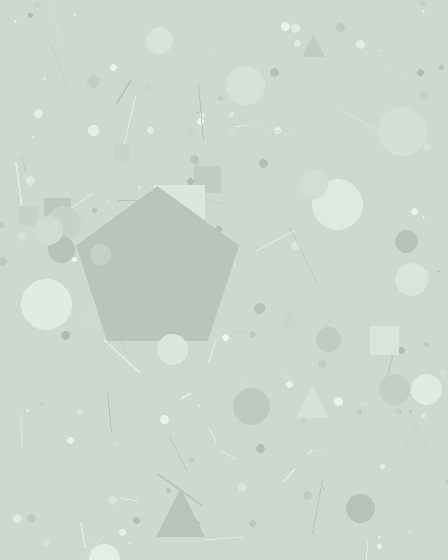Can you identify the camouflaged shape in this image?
The camouflaged shape is a pentagon.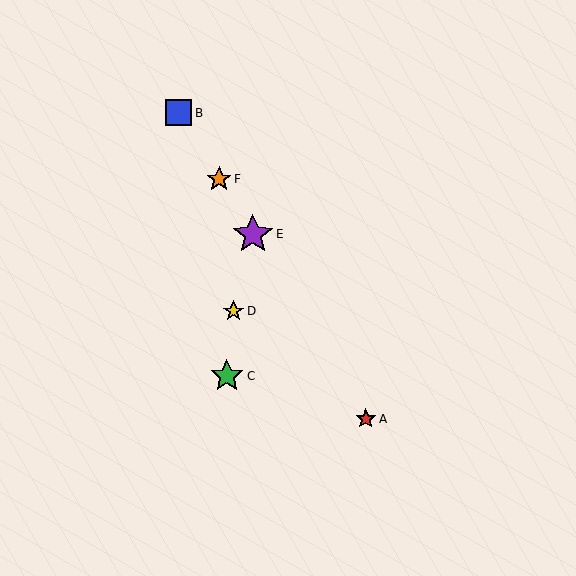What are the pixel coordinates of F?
Object F is at (219, 179).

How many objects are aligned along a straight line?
4 objects (A, B, E, F) are aligned along a straight line.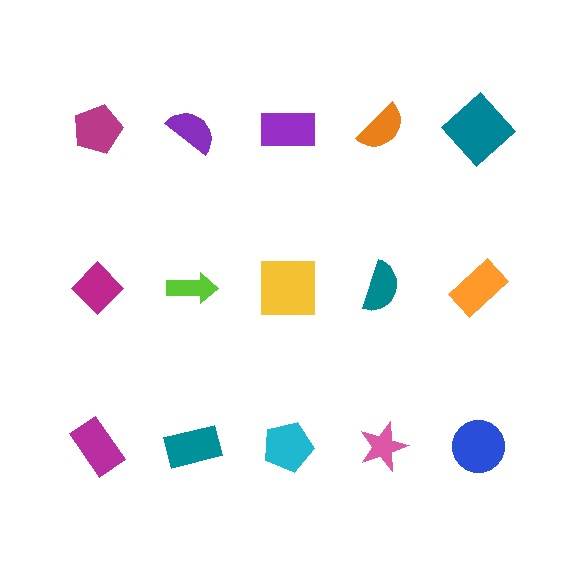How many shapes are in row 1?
5 shapes.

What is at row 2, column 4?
A teal semicircle.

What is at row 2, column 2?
A lime arrow.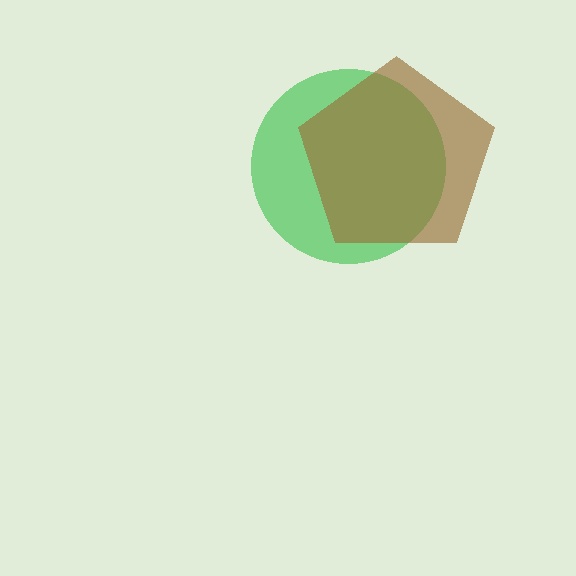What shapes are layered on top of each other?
The layered shapes are: a green circle, a brown pentagon.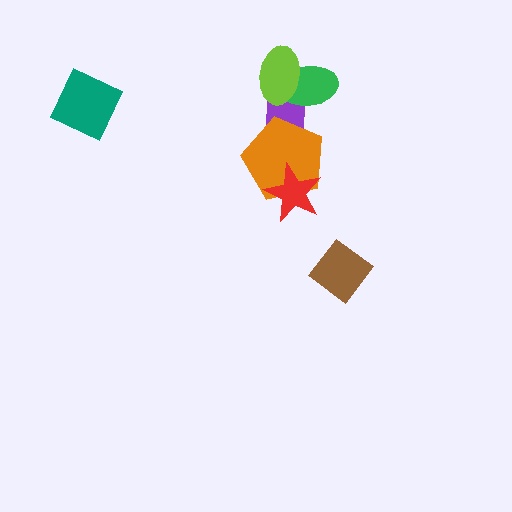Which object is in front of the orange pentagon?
The red star is in front of the orange pentagon.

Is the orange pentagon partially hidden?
Yes, it is partially covered by another shape.